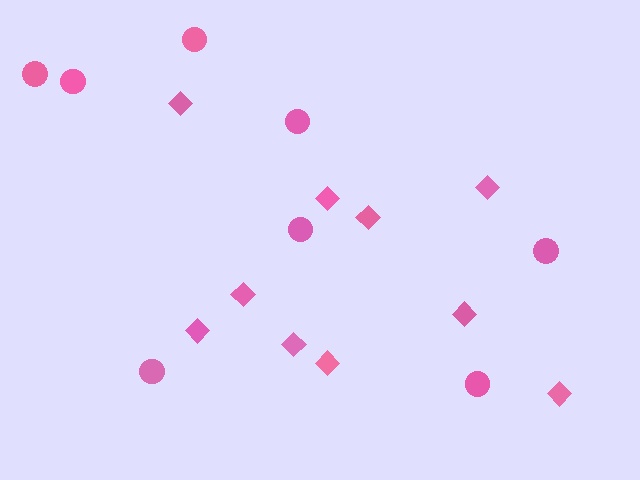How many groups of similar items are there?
There are 2 groups: one group of circles (8) and one group of diamonds (10).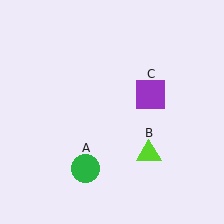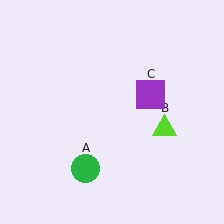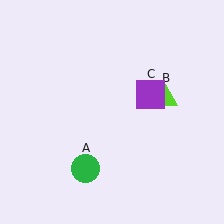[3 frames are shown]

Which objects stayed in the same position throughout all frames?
Green circle (object A) and purple square (object C) remained stationary.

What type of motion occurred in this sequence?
The lime triangle (object B) rotated counterclockwise around the center of the scene.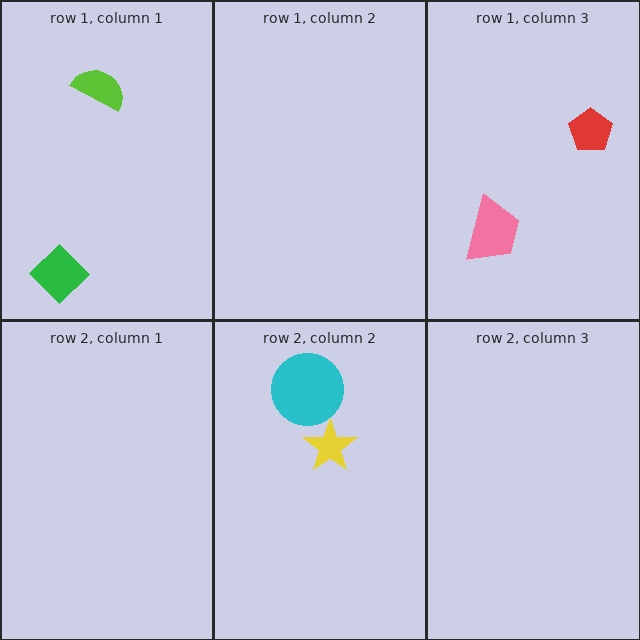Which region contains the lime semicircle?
The row 1, column 1 region.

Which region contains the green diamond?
The row 1, column 1 region.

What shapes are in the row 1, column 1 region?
The lime semicircle, the green diamond.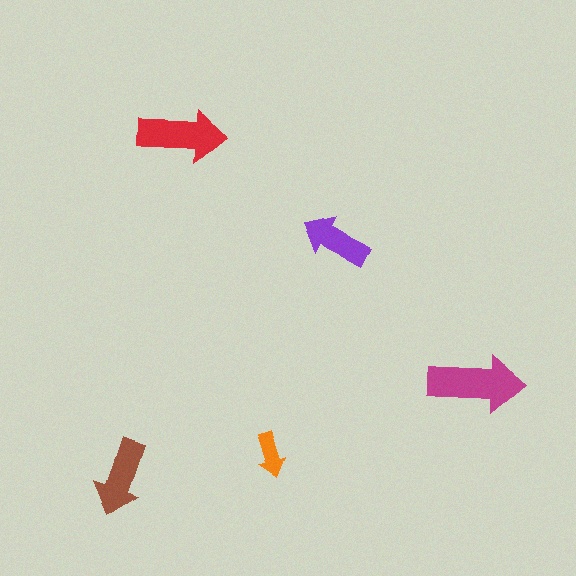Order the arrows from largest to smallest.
the magenta one, the red one, the brown one, the purple one, the orange one.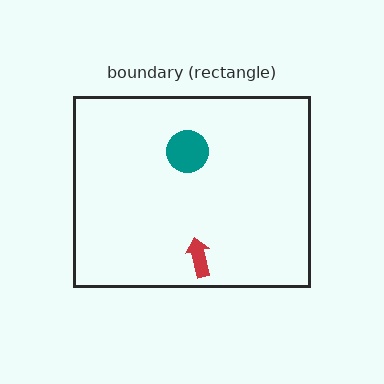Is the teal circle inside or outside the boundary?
Inside.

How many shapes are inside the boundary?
2 inside, 0 outside.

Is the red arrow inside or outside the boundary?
Inside.